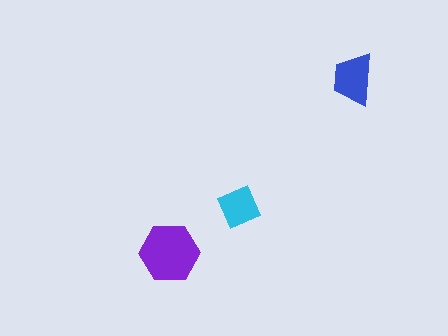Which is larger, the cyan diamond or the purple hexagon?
The purple hexagon.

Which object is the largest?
The purple hexagon.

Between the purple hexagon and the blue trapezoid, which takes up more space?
The purple hexagon.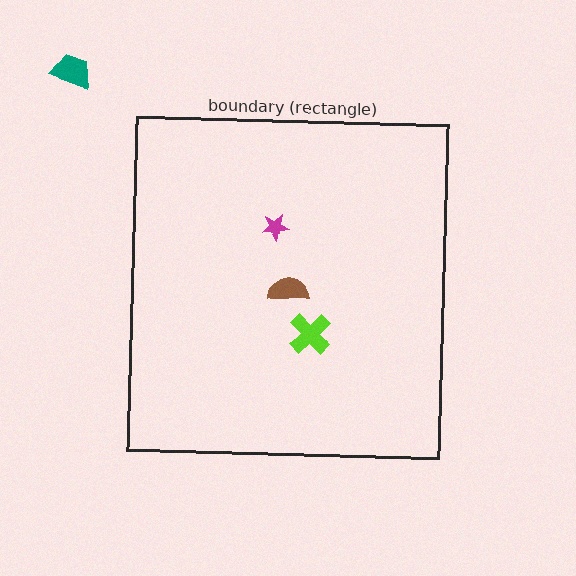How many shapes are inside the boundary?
3 inside, 1 outside.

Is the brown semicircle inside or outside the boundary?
Inside.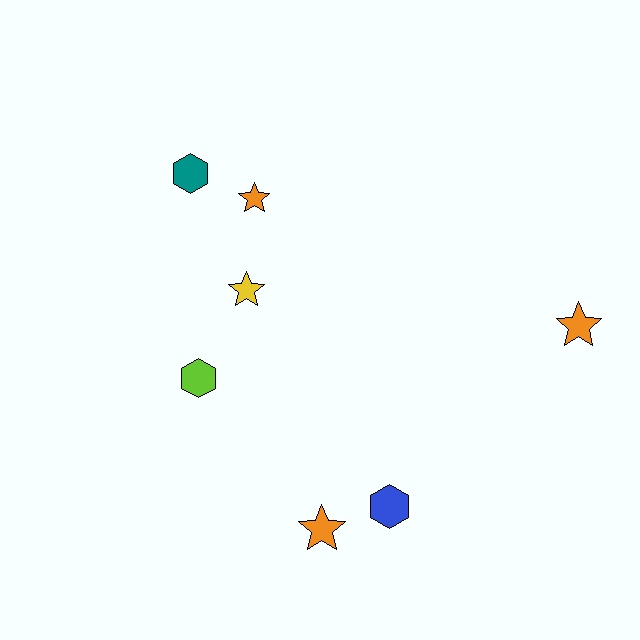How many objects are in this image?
There are 7 objects.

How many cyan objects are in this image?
There are no cyan objects.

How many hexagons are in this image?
There are 3 hexagons.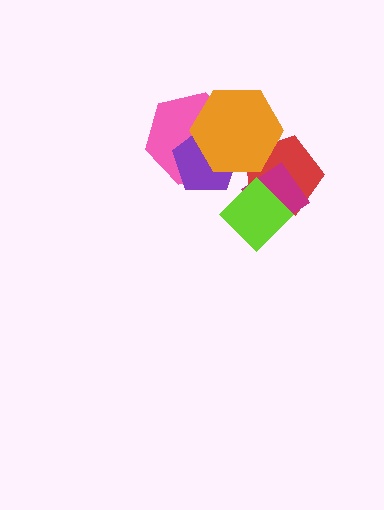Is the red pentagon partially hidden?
Yes, it is partially covered by another shape.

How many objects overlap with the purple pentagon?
2 objects overlap with the purple pentagon.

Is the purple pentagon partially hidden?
Yes, it is partially covered by another shape.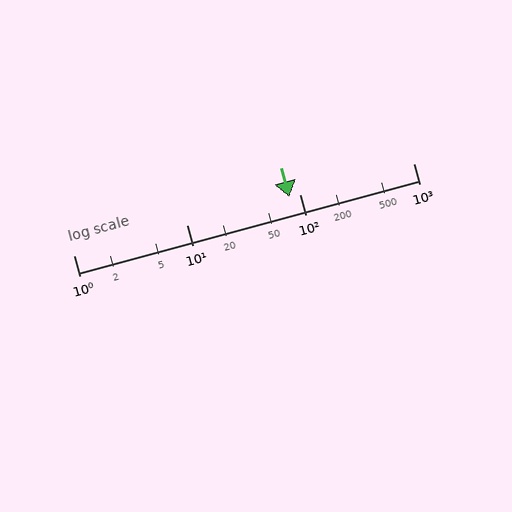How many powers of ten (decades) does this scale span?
The scale spans 3 decades, from 1 to 1000.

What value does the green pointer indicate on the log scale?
The pointer indicates approximately 80.